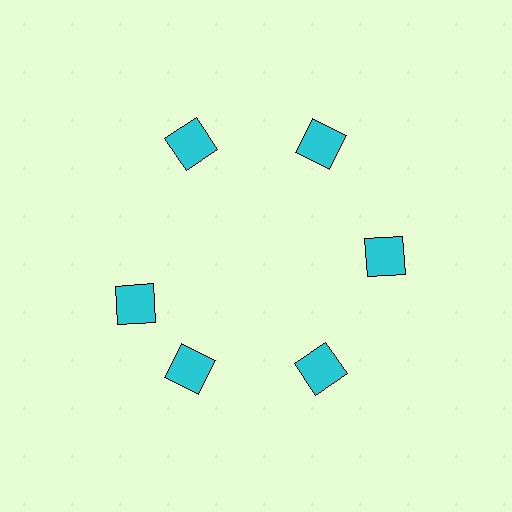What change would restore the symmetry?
The symmetry would be restored by rotating it back into even spacing with its neighbors so that all 6 squares sit at equal angles and equal distance from the center.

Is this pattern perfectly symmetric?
No. The 6 cyan squares are arranged in a ring, but one element near the 9 o'clock position is rotated out of alignment along the ring, breaking the 6-fold rotational symmetry.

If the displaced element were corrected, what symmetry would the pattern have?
It would have 6-fold rotational symmetry — the pattern would map onto itself every 60 degrees.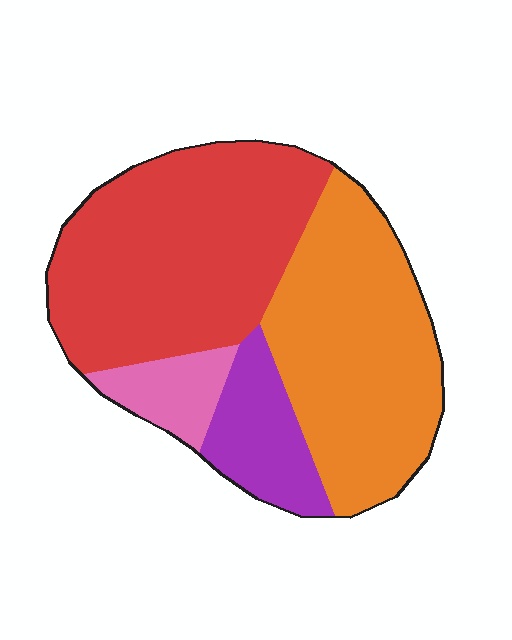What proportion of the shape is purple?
Purple takes up about one eighth (1/8) of the shape.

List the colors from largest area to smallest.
From largest to smallest: red, orange, purple, pink.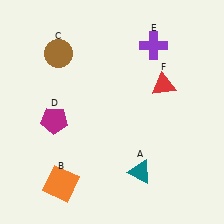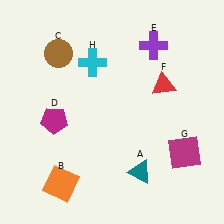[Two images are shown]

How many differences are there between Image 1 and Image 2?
There are 2 differences between the two images.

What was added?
A magenta square (G), a cyan cross (H) were added in Image 2.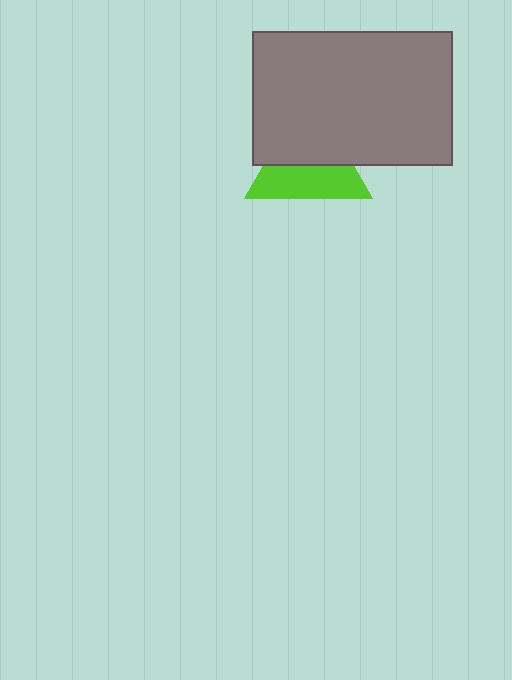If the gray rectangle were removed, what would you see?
You would see the complete lime triangle.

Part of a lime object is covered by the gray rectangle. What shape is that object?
It is a triangle.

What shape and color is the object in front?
The object in front is a gray rectangle.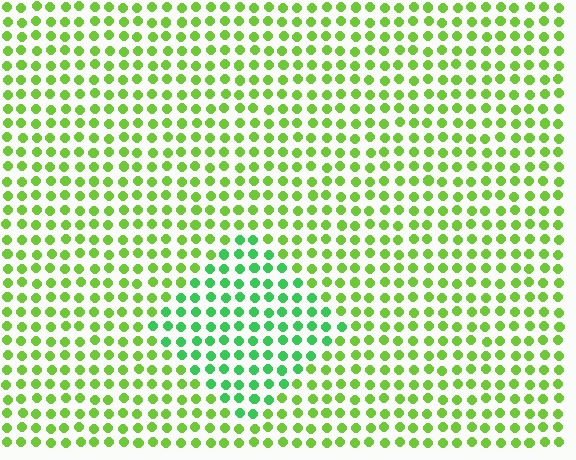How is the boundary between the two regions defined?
The boundary is defined purely by a slight shift in hue (about 35 degrees). Spacing, size, and orientation are identical on both sides.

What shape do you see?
I see a diamond.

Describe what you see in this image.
The image is filled with small lime elements in a uniform arrangement. A diamond-shaped region is visible where the elements are tinted to a slightly different hue, forming a subtle color boundary.